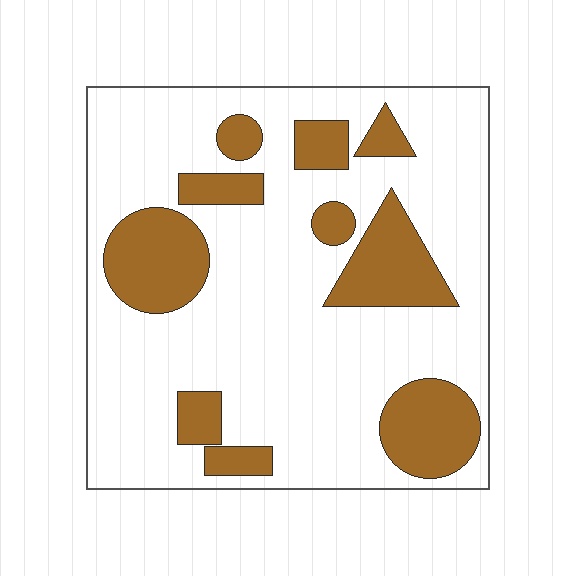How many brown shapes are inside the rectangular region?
10.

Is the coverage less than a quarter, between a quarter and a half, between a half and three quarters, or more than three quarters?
Less than a quarter.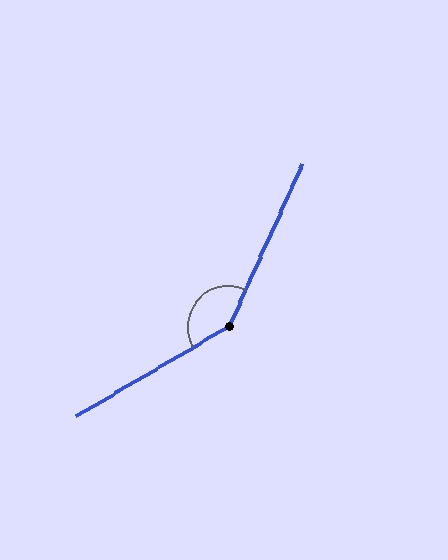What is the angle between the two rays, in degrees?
Approximately 145 degrees.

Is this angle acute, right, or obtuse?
It is obtuse.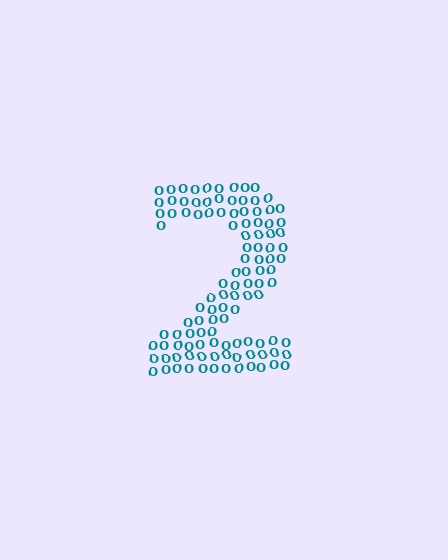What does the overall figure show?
The overall figure shows the digit 2.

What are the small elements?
The small elements are letter O's.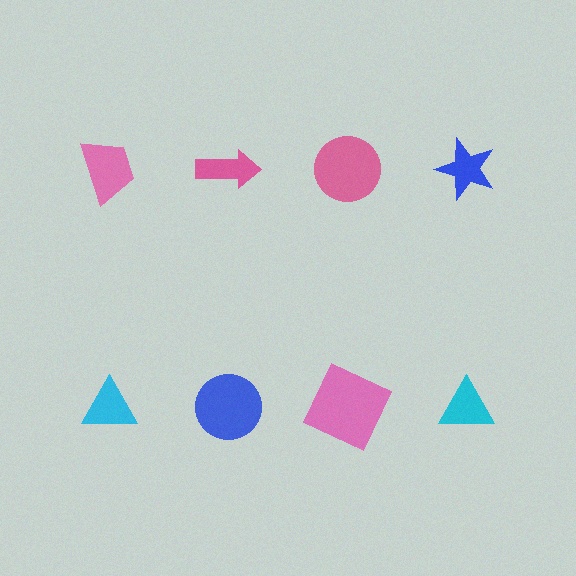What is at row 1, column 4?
A blue star.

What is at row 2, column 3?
A pink square.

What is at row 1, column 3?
A pink circle.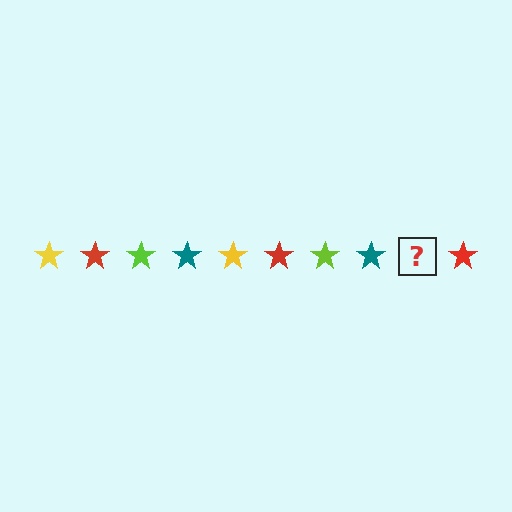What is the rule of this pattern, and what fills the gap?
The rule is that the pattern cycles through yellow, red, lime, teal stars. The gap should be filled with a yellow star.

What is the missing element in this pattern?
The missing element is a yellow star.